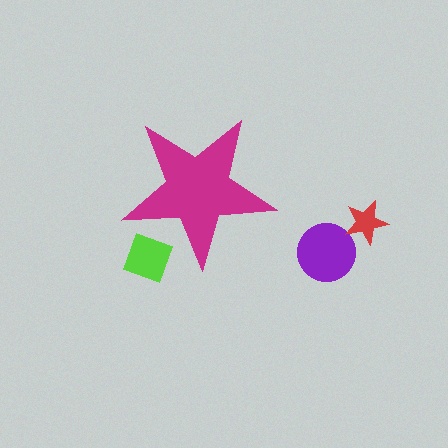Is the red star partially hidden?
No, the red star is fully visible.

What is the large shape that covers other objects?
A magenta star.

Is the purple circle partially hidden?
No, the purple circle is fully visible.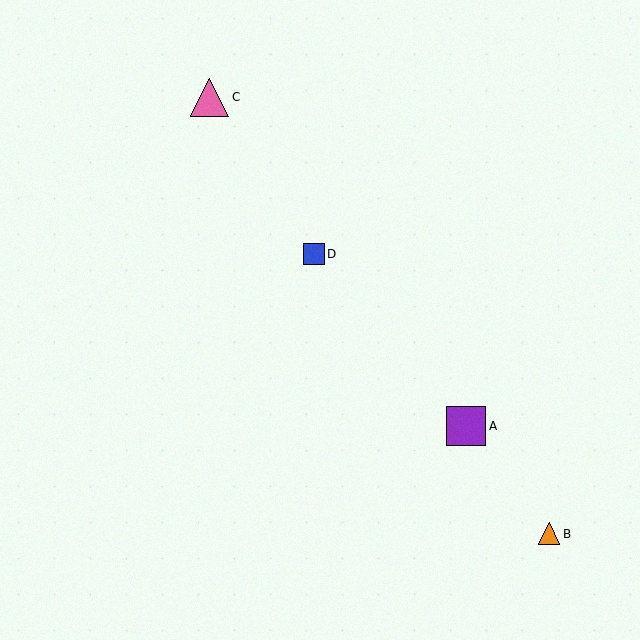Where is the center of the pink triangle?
The center of the pink triangle is at (209, 97).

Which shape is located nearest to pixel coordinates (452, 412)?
The purple square (labeled A) at (466, 426) is nearest to that location.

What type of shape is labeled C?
Shape C is a pink triangle.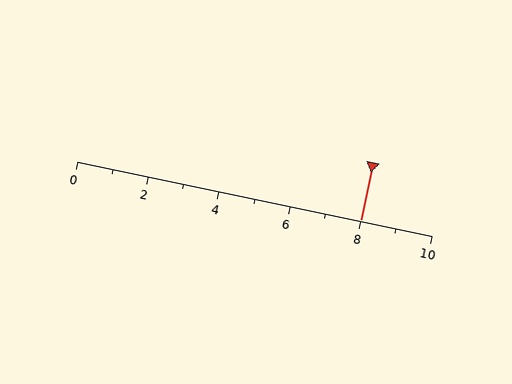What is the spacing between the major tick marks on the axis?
The major ticks are spaced 2 apart.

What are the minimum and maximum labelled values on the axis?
The axis runs from 0 to 10.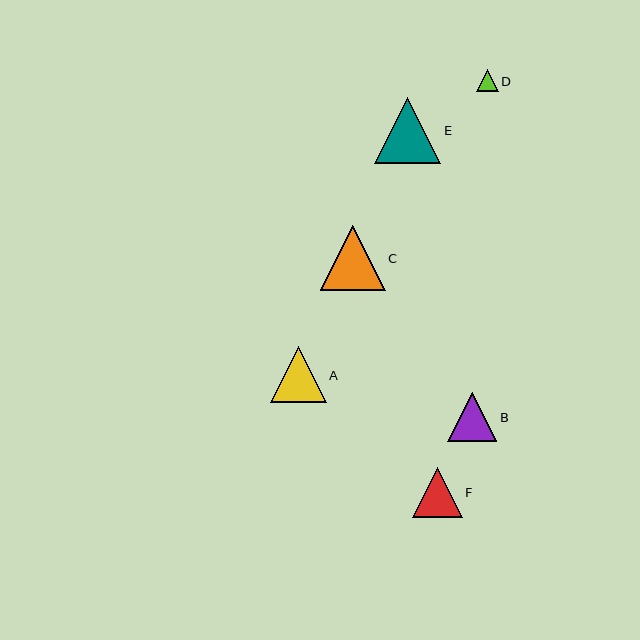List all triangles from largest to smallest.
From largest to smallest: E, C, A, F, B, D.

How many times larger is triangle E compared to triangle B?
Triangle E is approximately 1.3 times the size of triangle B.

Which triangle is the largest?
Triangle E is the largest with a size of approximately 66 pixels.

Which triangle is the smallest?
Triangle D is the smallest with a size of approximately 22 pixels.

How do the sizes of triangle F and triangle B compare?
Triangle F and triangle B are approximately the same size.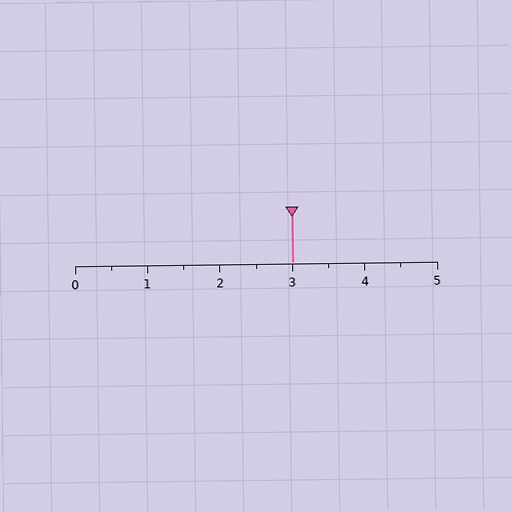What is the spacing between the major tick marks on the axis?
The major ticks are spaced 1 apart.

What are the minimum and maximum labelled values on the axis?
The axis runs from 0 to 5.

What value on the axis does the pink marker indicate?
The marker indicates approximately 3.